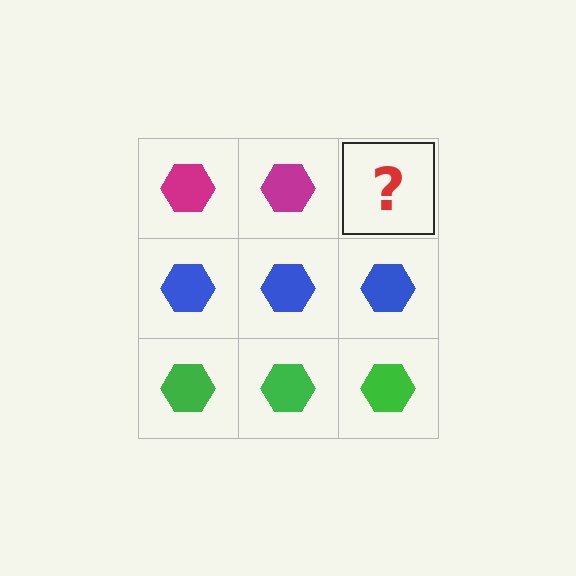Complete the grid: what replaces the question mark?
The question mark should be replaced with a magenta hexagon.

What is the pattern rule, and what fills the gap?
The rule is that each row has a consistent color. The gap should be filled with a magenta hexagon.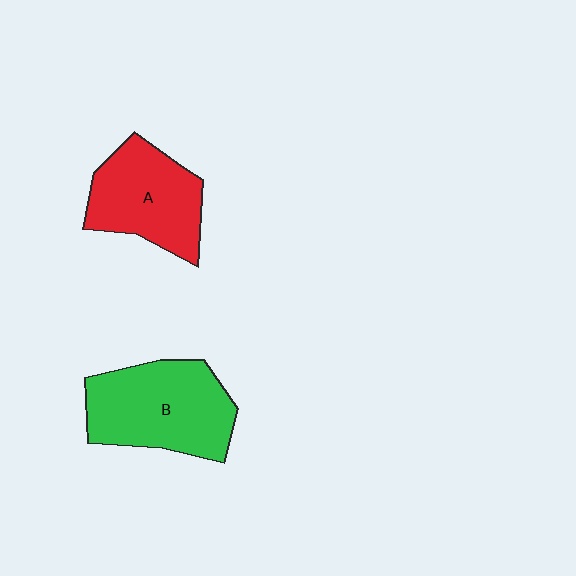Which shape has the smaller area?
Shape A (red).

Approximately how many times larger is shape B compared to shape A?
Approximately 1.2 times.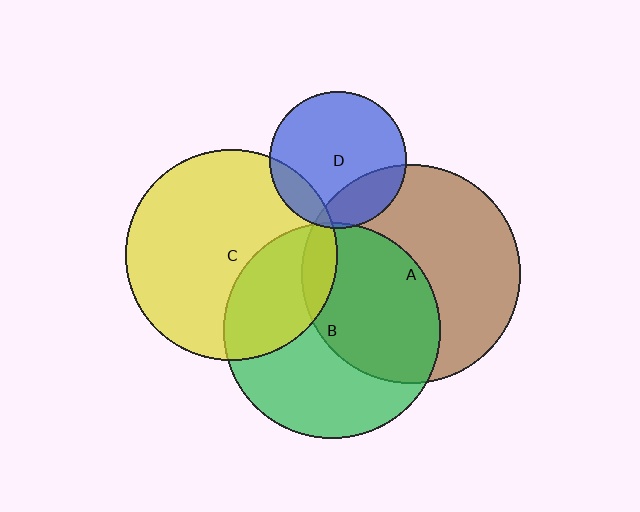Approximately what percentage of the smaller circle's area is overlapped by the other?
Approximately 10%.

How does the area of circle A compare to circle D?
Approximately 2.5 times.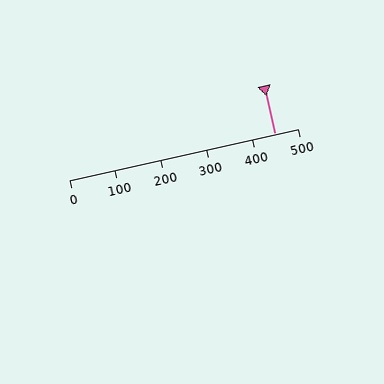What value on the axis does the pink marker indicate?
The marker indicates approximately 450.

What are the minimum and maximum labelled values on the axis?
The axis runs from 0 to 500.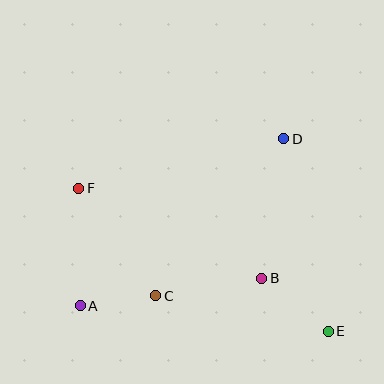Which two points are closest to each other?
Points A and C are closest to each other.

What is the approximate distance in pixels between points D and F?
The distance between D and F is approximately 211 pixels.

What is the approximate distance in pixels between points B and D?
The distance between B and D is approximately 141 pixels.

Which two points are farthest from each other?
Points E and F are farthest from each other.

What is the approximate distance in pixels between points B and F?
The distance between B and F is approximately 204 pixels.